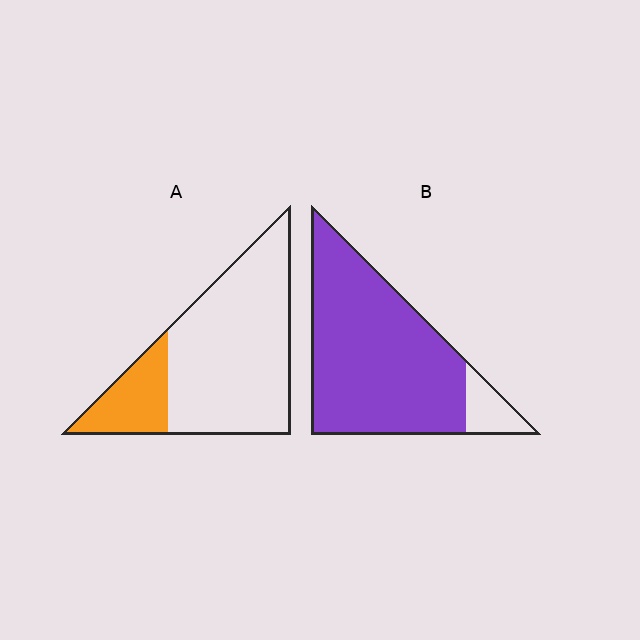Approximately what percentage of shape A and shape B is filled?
A is approximately 20% and B is approximately 90%.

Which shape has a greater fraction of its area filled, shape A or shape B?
Shape B.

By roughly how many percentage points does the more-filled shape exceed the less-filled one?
By roughly 70 percentage points (B over A).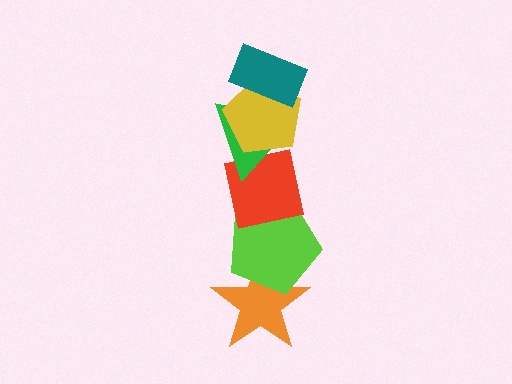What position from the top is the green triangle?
The green triangle is 3rd from the top.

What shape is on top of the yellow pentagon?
The teal rectangle is on top of the yellow pentagon.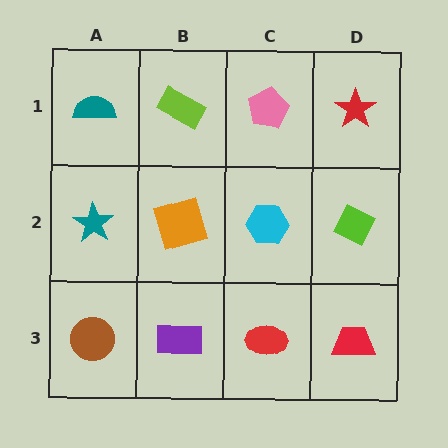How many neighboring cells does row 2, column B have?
4.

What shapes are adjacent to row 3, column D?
A lime diamond (row 2, column D), a red ellipse (row 3, column C).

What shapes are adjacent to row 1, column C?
A cyan hexagon (row 2, column C), a lime rectangle (row 1, column B), a red star (row 1, column D).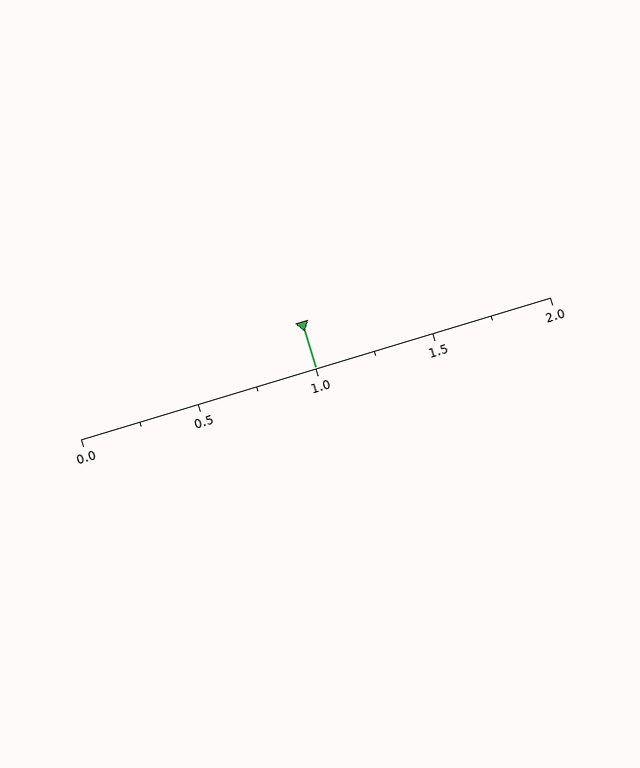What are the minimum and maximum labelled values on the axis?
The axis runs from 0.0 to 2.0.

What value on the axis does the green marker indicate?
The marker indicates approximately 1.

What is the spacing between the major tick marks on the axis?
The major ticks are spaced 0.5 apart.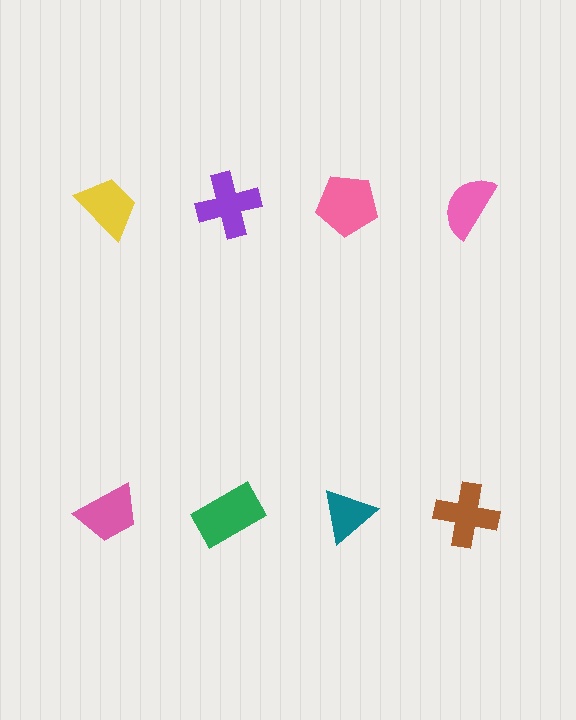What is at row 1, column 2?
A purple cross.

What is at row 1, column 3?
A pink pentagon.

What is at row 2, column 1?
A pink trapezoid.